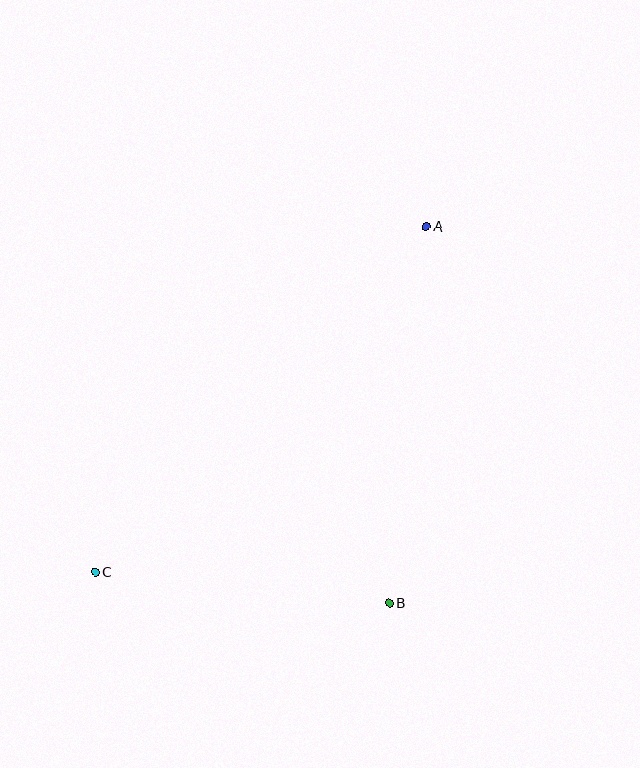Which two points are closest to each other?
Points B and C are closest to each other.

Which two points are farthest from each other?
Points A and C are farthest from each other.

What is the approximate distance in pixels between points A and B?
The distance between A and B is approximately 379 pixels.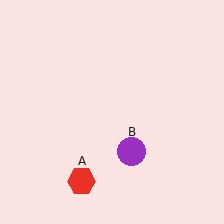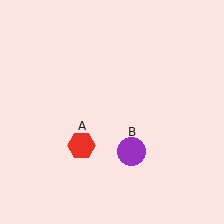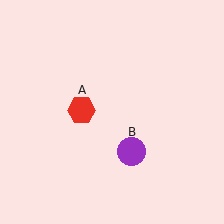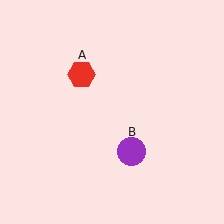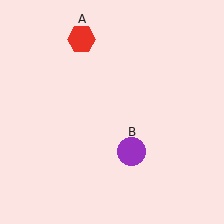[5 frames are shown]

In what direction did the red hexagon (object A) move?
The red hexagon (object A) moved up.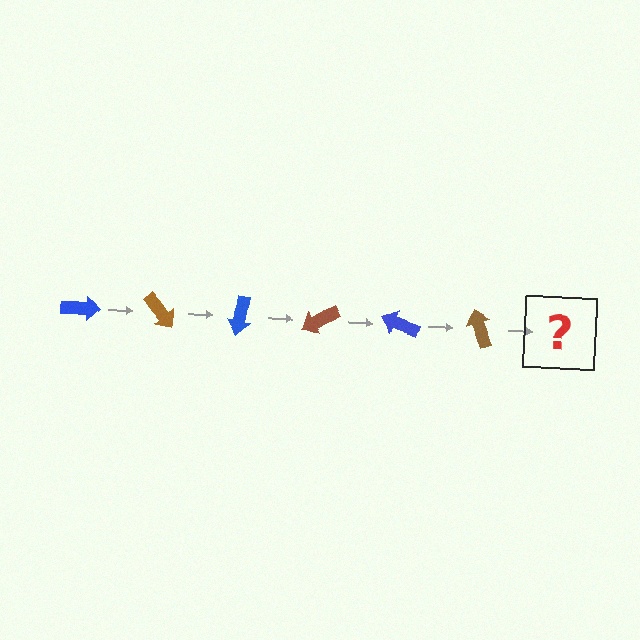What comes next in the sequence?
The next element should be a blue arrow, rotated 300 degrees from the start.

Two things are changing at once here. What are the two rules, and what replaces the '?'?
The two rules are that it rotates 50 degrees each step and the color cycles through blue and brown. The '?' should be a blue arrow, rotated 300 degrees from the start.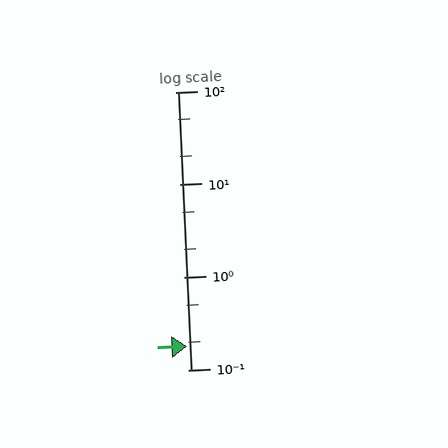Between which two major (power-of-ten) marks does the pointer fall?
The pointer is between 0.1 and 1.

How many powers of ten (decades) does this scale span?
The scale spans 3 decades, from 0.1 to 100.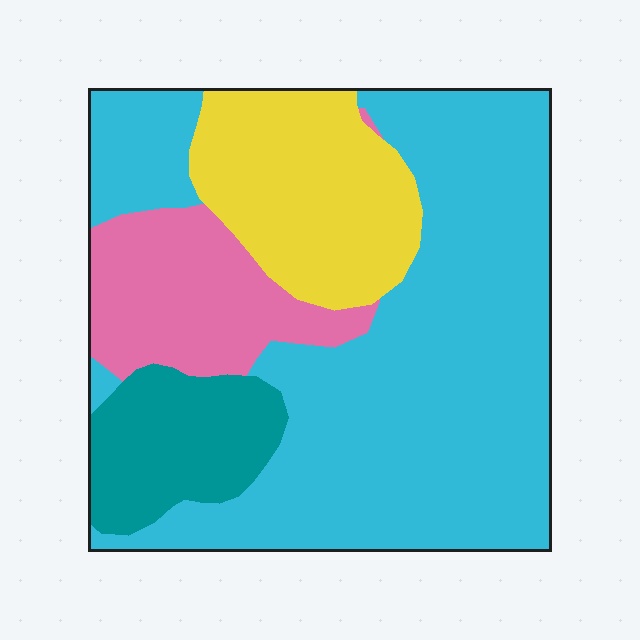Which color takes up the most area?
Cyan, at roughly 55%.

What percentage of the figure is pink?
Pink covers around 15% of the figure.